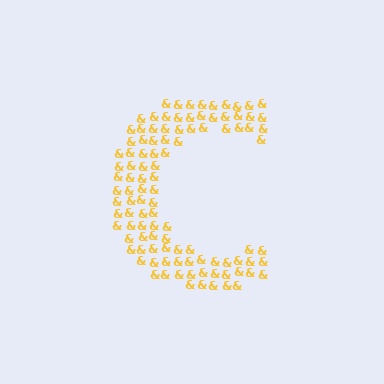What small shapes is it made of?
It is made of small ampersands.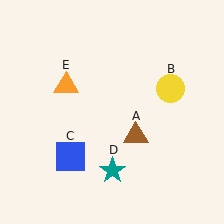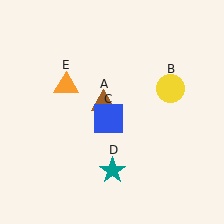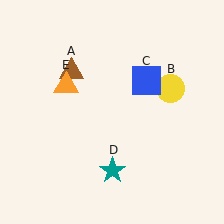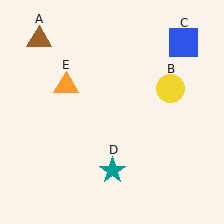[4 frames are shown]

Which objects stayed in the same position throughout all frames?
Yellow circle (object B) and teal star (object D) and orange triangle (object E) remained stationary.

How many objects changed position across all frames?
2 objects changed position: brown triangle (object A), blue square (object C).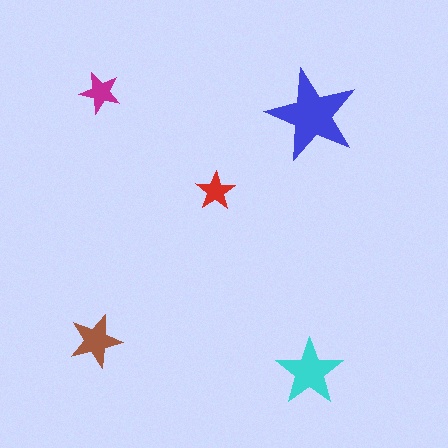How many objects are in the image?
There are 5 objects in the image.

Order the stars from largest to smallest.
the blue one, the cyan one, the brown one, the magenta one, the red one.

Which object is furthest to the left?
The brown star is leftmost.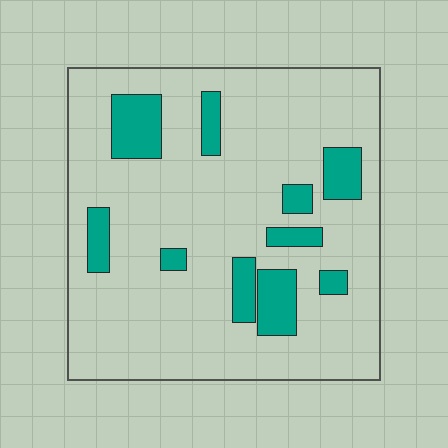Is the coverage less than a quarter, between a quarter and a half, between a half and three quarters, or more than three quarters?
Less than a quarter.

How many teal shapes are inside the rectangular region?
10.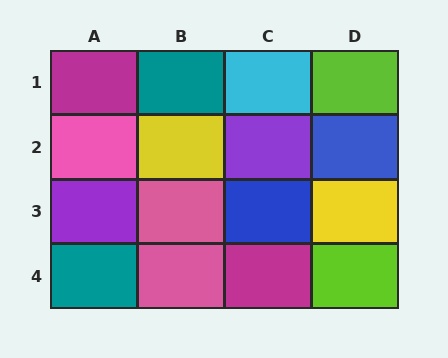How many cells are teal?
2 cells are teal.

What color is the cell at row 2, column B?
Yellow.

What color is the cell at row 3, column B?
Pink.